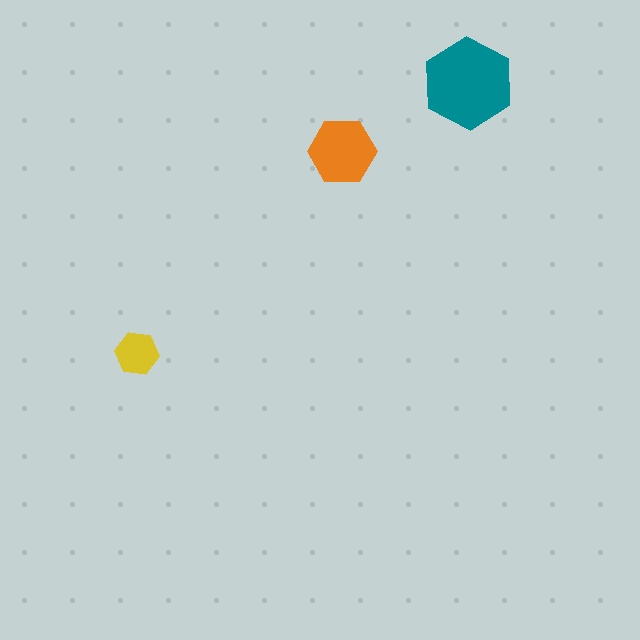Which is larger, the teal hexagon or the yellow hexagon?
The teal one.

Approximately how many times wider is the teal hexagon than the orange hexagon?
About 1.5 times wider.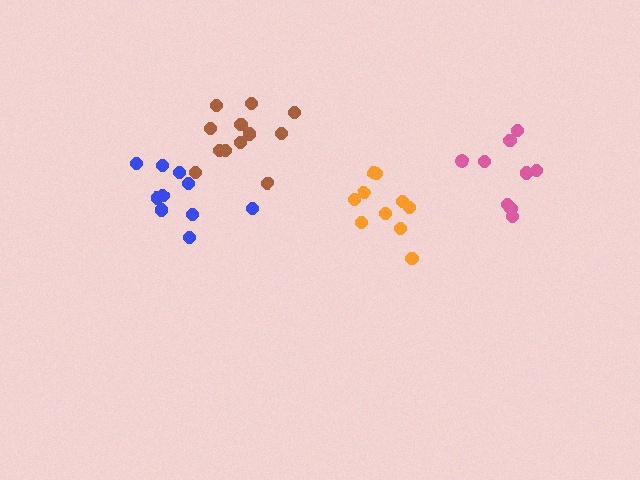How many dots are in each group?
Group 1: 12 dots, Group 2: 9 dots, Group 3: 10 dots, Group 4: 10 dots (41 total).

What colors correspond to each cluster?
The clusters are colored: brown, pink, orange, blue.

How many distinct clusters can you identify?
There are 4 distinct clusters.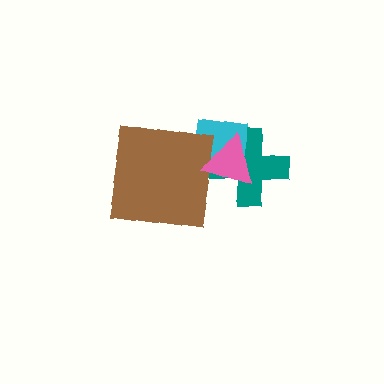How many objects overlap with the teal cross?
2 objects overlap with the teal cross.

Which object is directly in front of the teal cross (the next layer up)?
The cyan square is directly in front of the teal cross.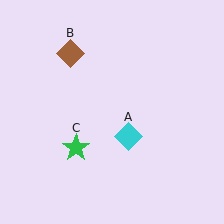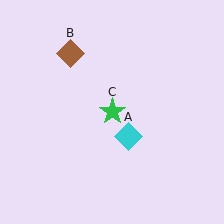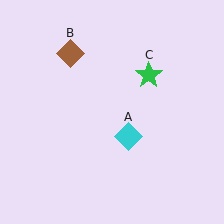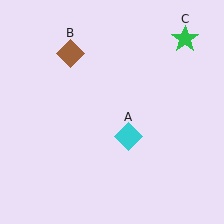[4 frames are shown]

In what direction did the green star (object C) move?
The green star (object C) moved up and to the right.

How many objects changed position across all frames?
1 object changed position: green star (object C).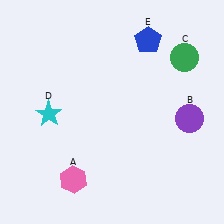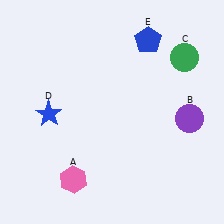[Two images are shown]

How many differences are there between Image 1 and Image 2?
There is 1 difference between the two images.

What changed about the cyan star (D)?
In Image 1, D is cyan. In Image 2, it changed to blue.